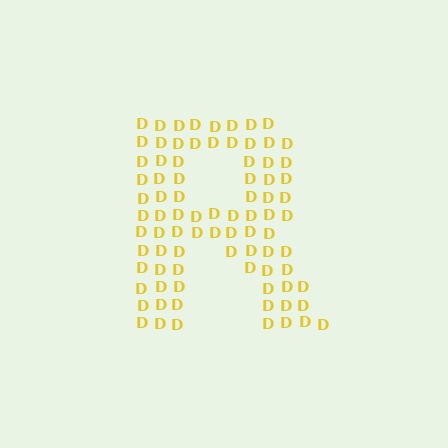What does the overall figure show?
The overall figure shows the letter R.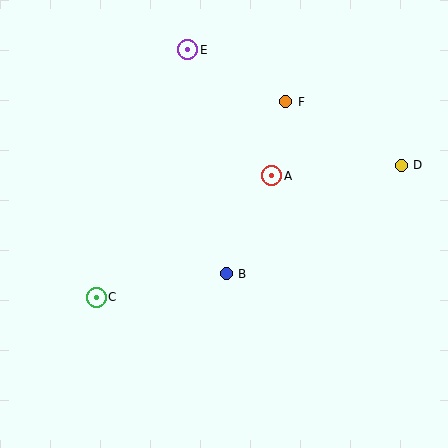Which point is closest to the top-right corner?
Point D is closest to the top-right corner.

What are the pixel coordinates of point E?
Point E is at (188, 50).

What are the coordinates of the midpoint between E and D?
The midpoint between E and D is at (294, 108).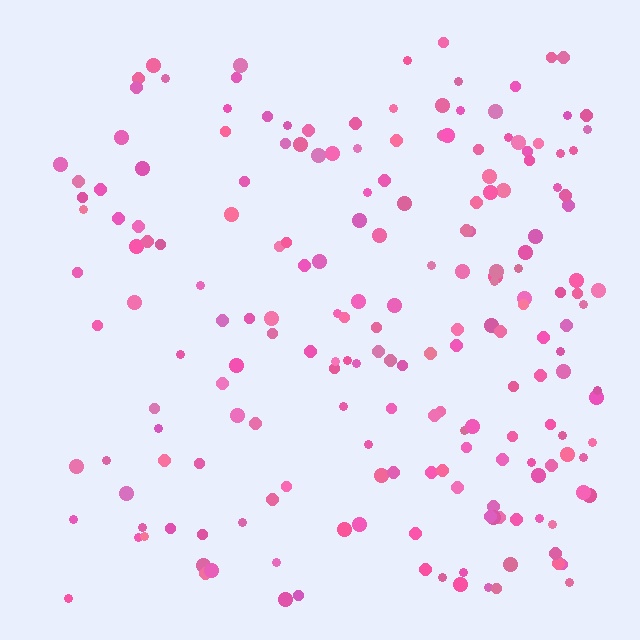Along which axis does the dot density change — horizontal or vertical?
Horizontal.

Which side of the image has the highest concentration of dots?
The right.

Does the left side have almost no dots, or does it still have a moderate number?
Still a moderate number, just noticeably fewer than the right.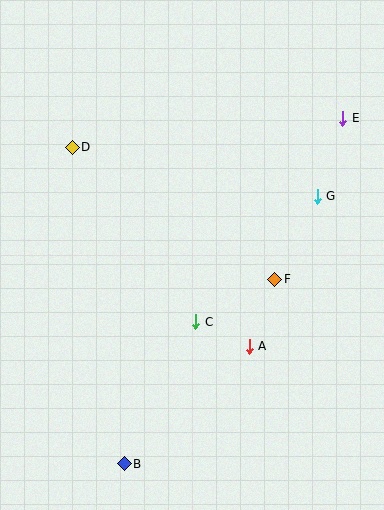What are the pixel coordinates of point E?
Point E is at (343, 118).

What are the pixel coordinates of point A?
Point A is at (249, 346).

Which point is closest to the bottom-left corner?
Point B is closest to the bottom-left corner.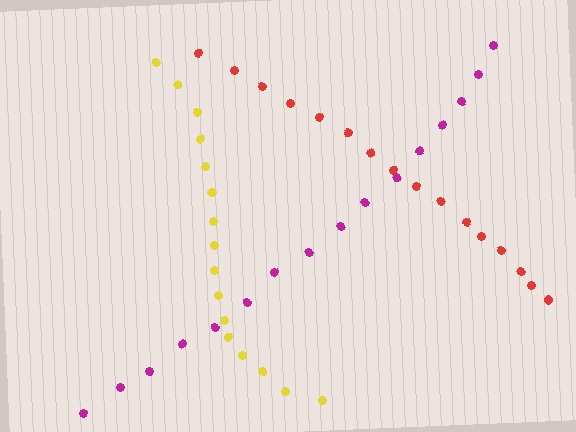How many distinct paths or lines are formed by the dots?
There are 3 distinct paths.